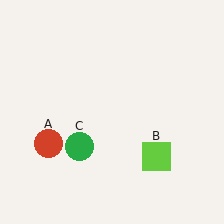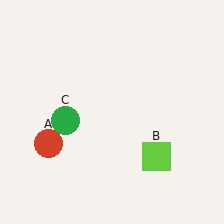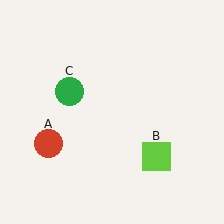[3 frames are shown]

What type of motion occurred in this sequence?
The green circle (object C) rotated clockwise around the center of the scene.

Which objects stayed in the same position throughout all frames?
Red circle (object A) and lime square (object B) remained stationary.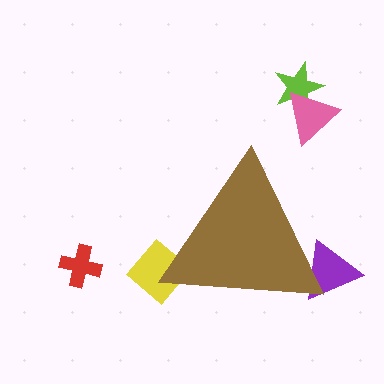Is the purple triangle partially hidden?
Yes, the purple triangle is partially hidden behind the brown triangle.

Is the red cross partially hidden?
No, the red cross is fully visible.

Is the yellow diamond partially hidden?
Yes, the yellow diamond is partially hidden behind the brown triangle.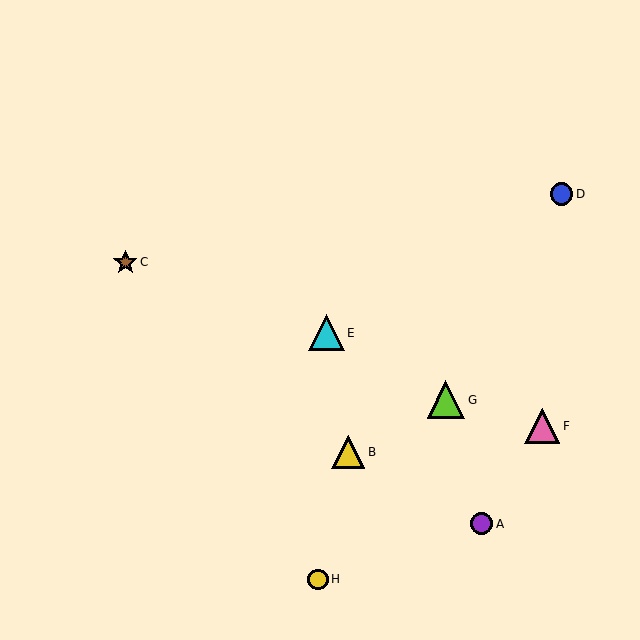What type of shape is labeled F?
Shape F is a pink triangle.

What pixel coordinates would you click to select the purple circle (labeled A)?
Click at (482, 524) to select the purple circle A.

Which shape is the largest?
The lime triangle (labeled G) is the largest.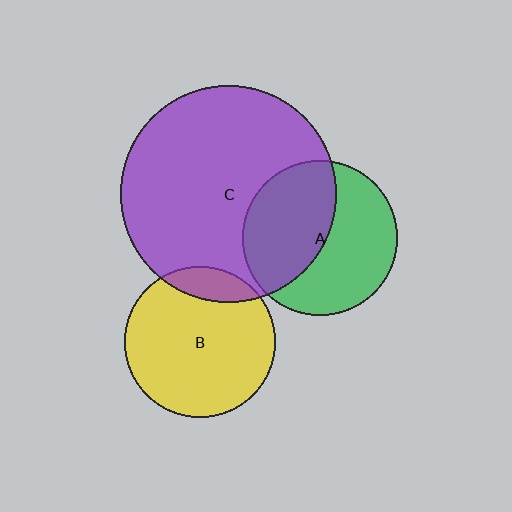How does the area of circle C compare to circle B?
Approximately 2.0 times.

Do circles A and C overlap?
Yes.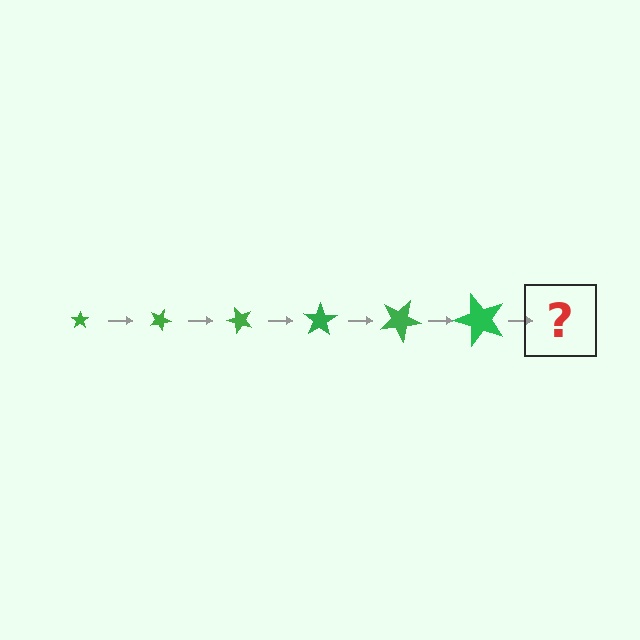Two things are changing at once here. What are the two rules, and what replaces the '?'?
The two rules are that the star grows larger each step and it rotates 25 degrees each step. The '?' should be a star, larger than the previous one and rotated 150 degrees from the start.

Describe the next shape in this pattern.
It should be a star, larger than the previous one and rotated 150 degrees from the start.